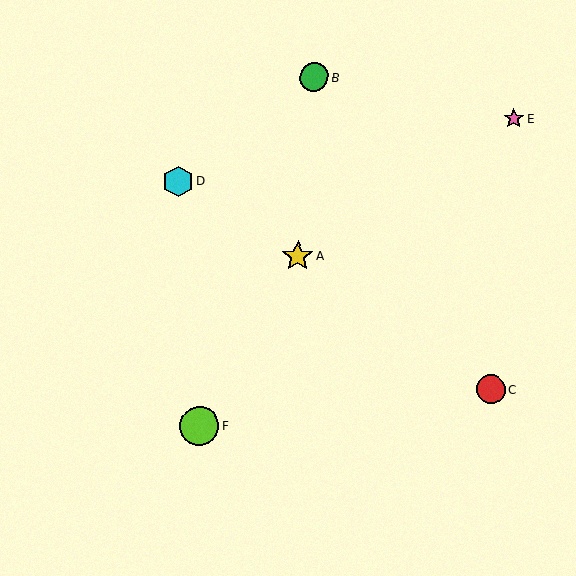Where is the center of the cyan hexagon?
The center of the cyan hexagon is at (178, 181).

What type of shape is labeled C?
Shape C is a red circle.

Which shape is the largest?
The lime circle (labeled F) is the largest.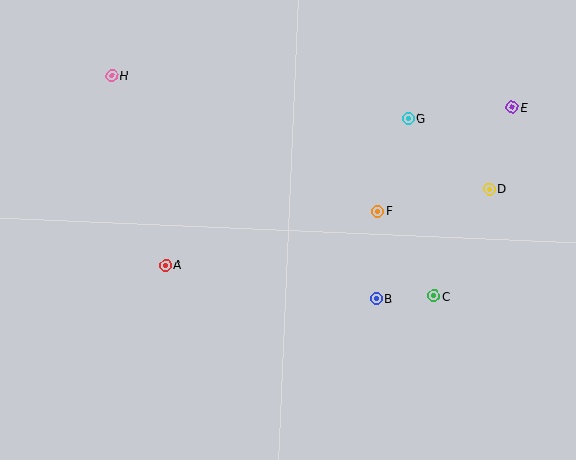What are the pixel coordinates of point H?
Point H is at (112, 75).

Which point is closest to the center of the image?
Point F at (377, 211) is closest to the center.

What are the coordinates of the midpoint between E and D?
The midpoint between E and D is at (501, 148).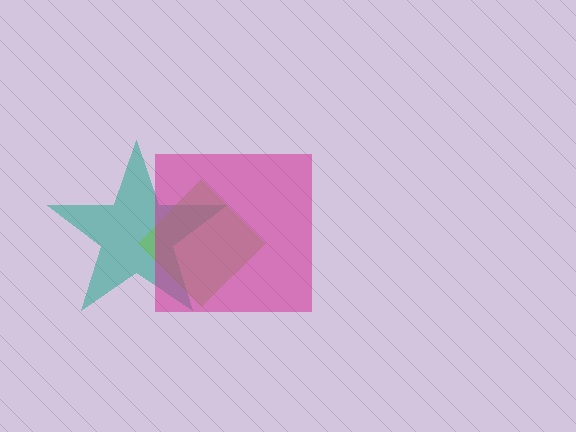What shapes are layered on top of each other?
The layered shapes are: a teal star, a lime diamond, a magenta square.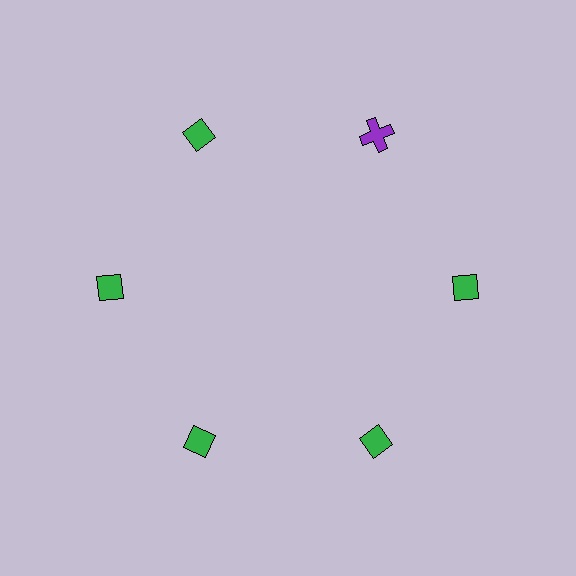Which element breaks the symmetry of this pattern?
The purple cross at roughly the 1 o'clock position breaks the symmetry. All other shapes are green diamonds.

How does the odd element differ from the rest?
It differs in both color (purple instead of green) and shape (cross instead of diamond).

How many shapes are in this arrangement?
There are 6 shapes arranged in a ring pattern.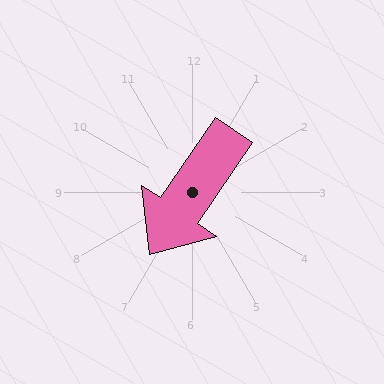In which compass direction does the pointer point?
Southwest.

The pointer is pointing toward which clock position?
Roughly 7 o'clock.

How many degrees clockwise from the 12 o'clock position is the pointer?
Approximately 214 degrees.